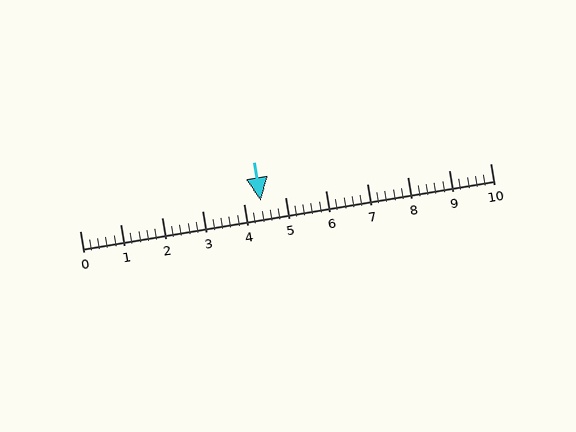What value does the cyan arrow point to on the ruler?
The cyan arrow points to approximately 4.4.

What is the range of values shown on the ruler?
The ruler shows values from 0 to 10.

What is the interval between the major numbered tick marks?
The major tick marks are spaced 1 units apart.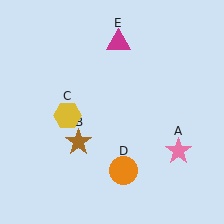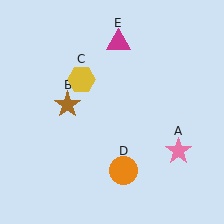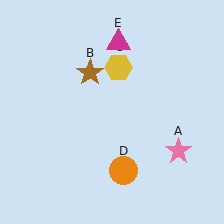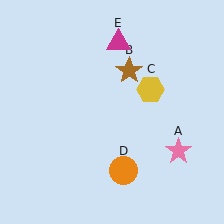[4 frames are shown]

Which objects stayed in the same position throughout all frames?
Pink star (object A) and orange circle (object D) and magenta triangle (object E) remained stationary.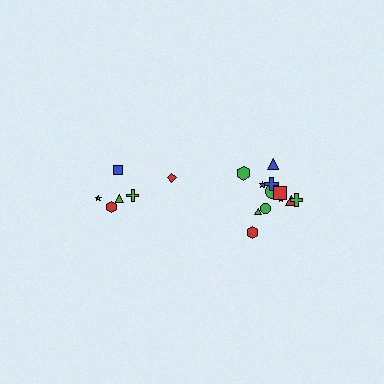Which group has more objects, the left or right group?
The right group.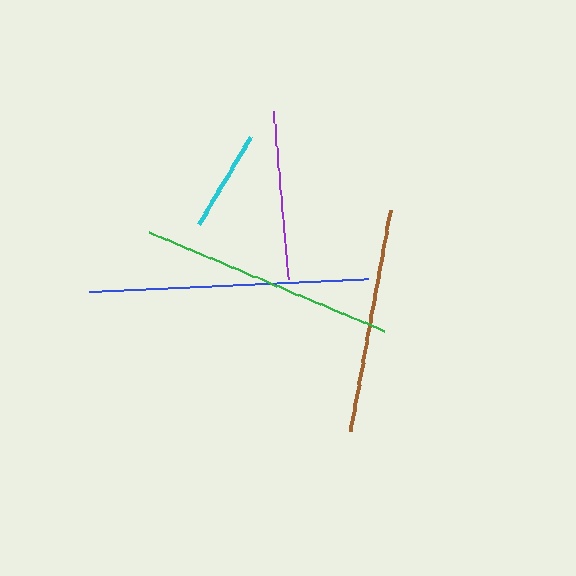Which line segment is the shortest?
The cyan line is the shortest at approximately 101 pixels.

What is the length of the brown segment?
The brown segment is approximately 224 pixels long.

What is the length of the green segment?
The green segment is approximately 255 pixels long.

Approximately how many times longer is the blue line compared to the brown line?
The blue line is approximately 1.2 times the length of the brown line.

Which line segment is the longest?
The blue line is the longest at approximately 279 pixels.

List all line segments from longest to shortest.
From longest to shortest: blue, green, brown, purple, cyan.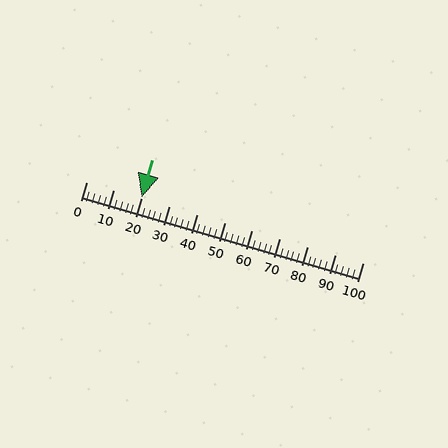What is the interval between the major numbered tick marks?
The major tick marks are spaced 10 units apart.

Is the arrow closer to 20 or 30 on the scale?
The arrow is closer to 20.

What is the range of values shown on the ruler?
The ruler shows values from 0 to 100.